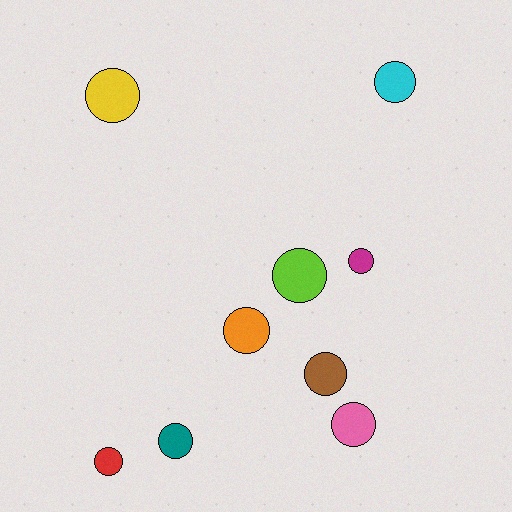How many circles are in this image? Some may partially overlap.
There are 9 circles.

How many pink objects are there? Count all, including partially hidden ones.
There is 1 pink object.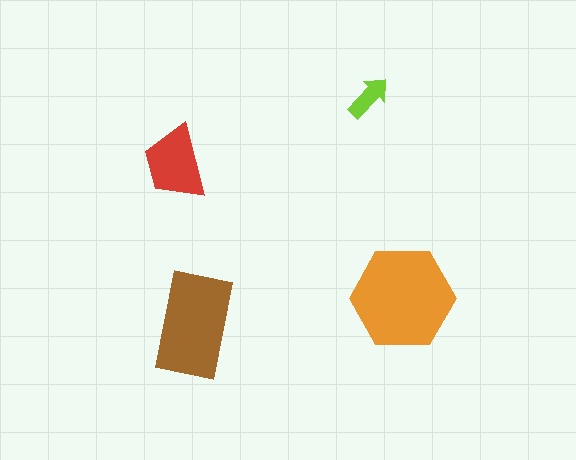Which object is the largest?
The orange hexagon.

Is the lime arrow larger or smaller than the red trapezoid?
Smaller.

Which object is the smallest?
The lime arrow.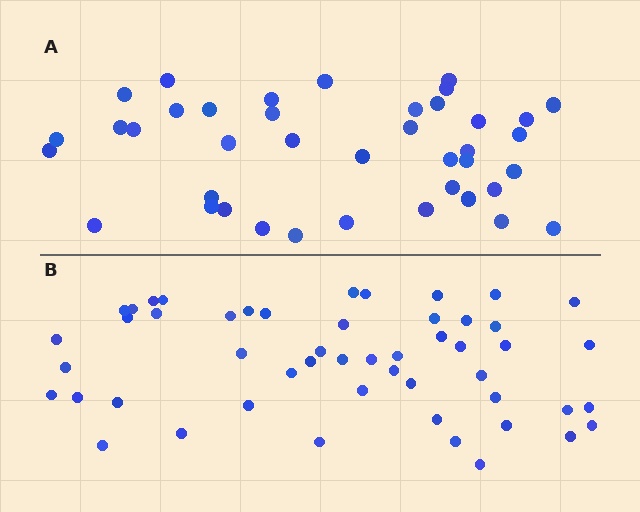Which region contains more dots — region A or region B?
Region B (the bottom region) has more dots.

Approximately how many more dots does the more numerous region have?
Region B has roughly 12 or so more dots than region A.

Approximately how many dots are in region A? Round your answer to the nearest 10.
About 40 dots.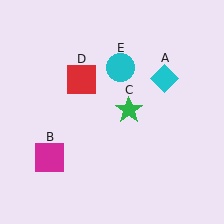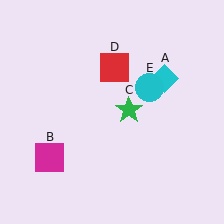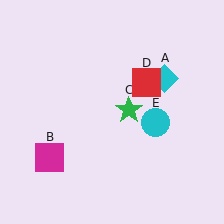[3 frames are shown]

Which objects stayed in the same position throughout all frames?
Cyan diamond (object A) and magenta square (object B) and green star (object C) remained stationary.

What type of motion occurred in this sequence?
The red square (object D), cyan circle (object E) rotated clockwise around the center of the scene.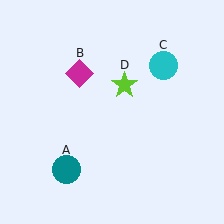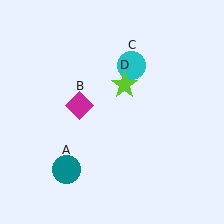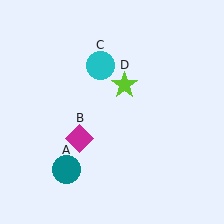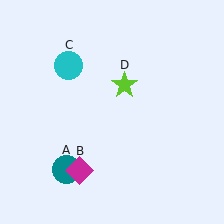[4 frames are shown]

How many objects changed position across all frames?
2 objects changed position: magenta diamond (object B), cyan circle (object C).